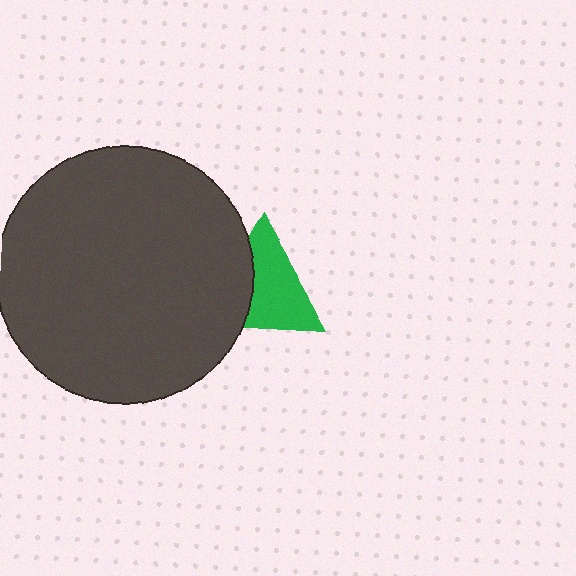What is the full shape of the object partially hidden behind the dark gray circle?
The partially hidden object is a green triangle.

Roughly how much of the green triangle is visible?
About half of it is visible (roughly 63%).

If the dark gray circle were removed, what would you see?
You would see the complete green triangle.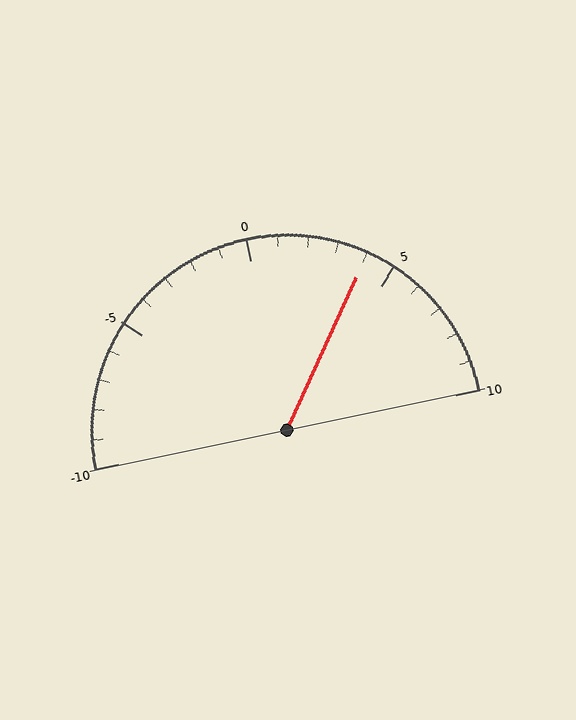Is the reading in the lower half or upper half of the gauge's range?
The reading is in the upper half of the range (-10 to 10).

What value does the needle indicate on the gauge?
The needle indicates approximately 4.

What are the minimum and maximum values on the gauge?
The gauge ranges from -10 to 10.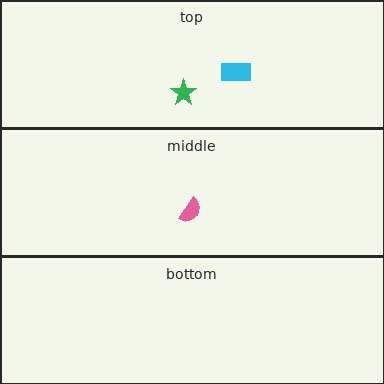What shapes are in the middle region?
The pink semicircle.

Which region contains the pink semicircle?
The middle region.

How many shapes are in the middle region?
1.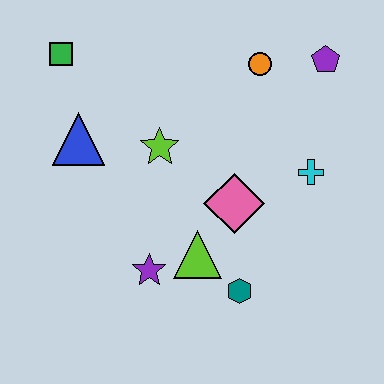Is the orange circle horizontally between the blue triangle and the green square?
No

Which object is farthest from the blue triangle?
The purple pentagon is farthest from the blue triangle.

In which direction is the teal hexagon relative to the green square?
The teal hexagon is below the green square.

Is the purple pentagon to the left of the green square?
No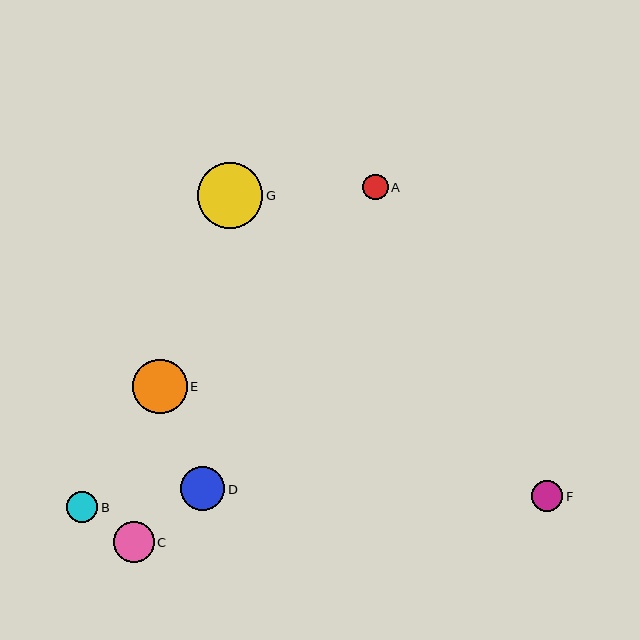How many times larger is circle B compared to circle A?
Circle B is approximately 1.2 times the size of circle A.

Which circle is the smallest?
Circle A is the smallest with a size of approximately 25 pixels.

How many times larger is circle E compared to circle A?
Circle E is approximately 2.1 times the size of circle A.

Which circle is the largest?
Circle G is the largest with a size of approximately 65 pixels.